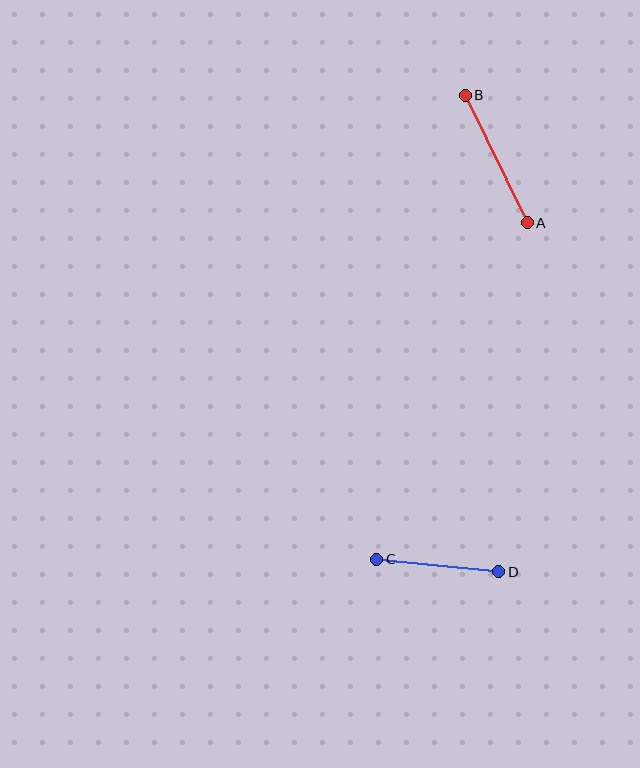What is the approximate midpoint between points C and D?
The midpoint is at approximately (438, 566) pixels.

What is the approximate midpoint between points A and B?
The midpoint is at approximately (496, 159) pixels.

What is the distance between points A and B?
The distance is approximately 142 pixels.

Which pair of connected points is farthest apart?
Points A and B are farthest apart.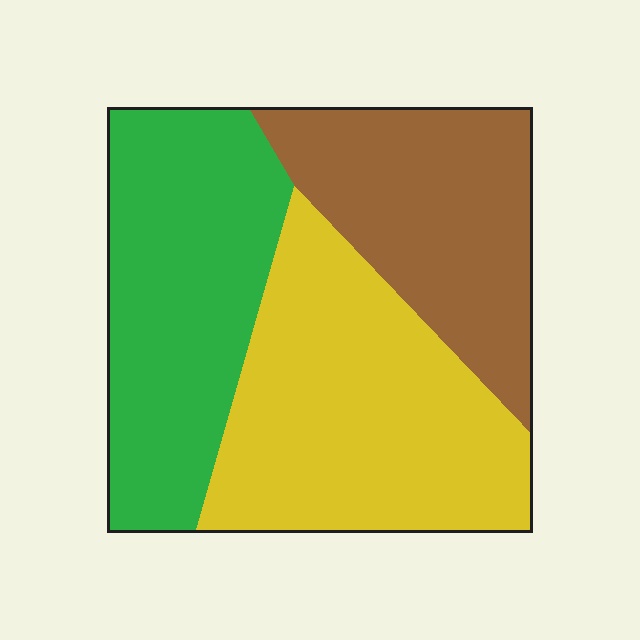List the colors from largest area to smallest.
From largest to smallest: yellow, green, brown.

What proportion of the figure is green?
Green covers around 35% of the figure.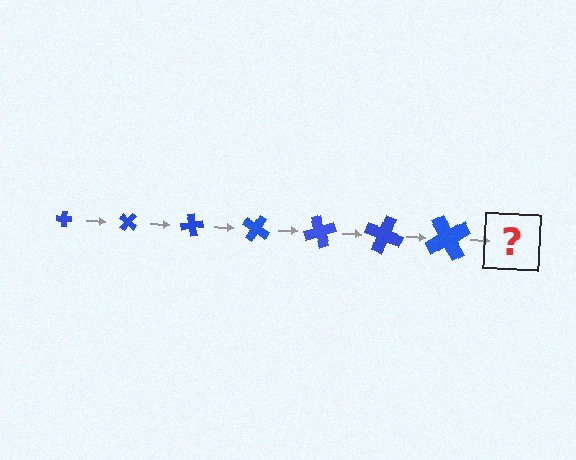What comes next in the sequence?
The next element should be a cross, larger than the previous one and rotated 280 degrees from the start.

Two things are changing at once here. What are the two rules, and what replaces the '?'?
The two rules are that the cross grows larger each step and it rotates 40 degrees each step. The '?' should be a cross, larger than the previous one and rotated 280 degrees from the start.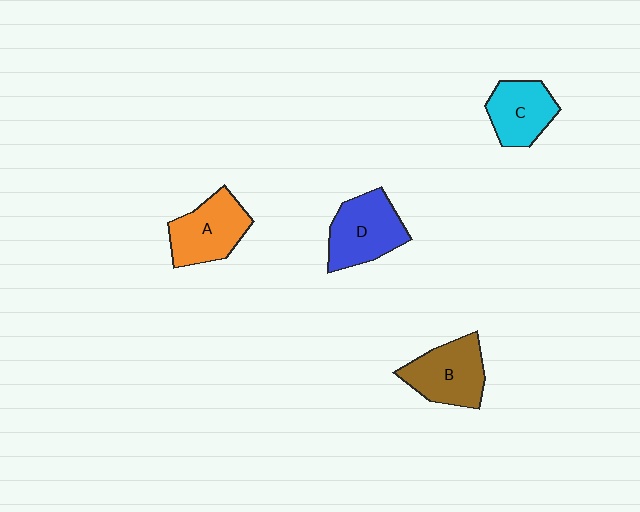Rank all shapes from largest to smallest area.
From largest to smallest: D (blue), B (brown), A (orange), C (cyan).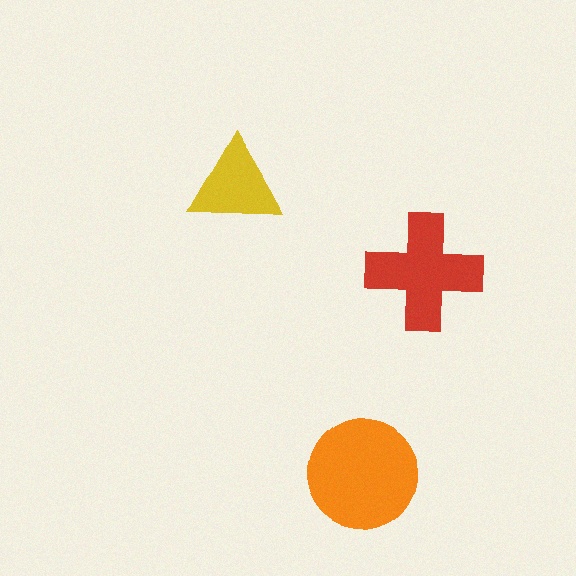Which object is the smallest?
The yellow triangle.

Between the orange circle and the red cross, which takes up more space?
The orange circle.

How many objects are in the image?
There are 3 objects in the image.